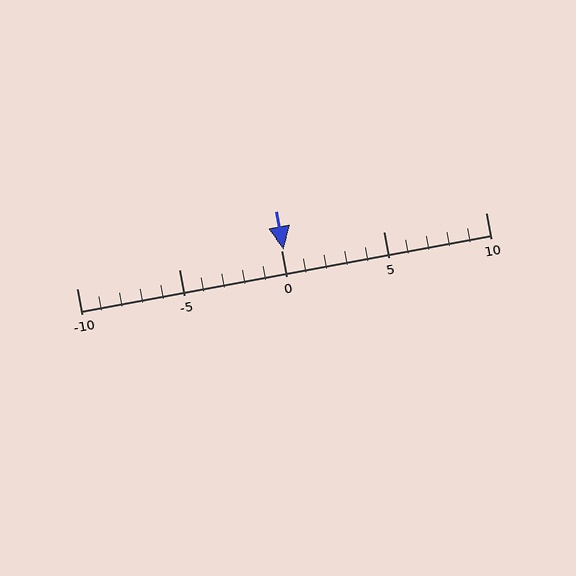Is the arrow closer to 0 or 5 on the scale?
The arrow is closer to 0.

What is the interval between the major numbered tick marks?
The major tick marks are spaced 5 units apart.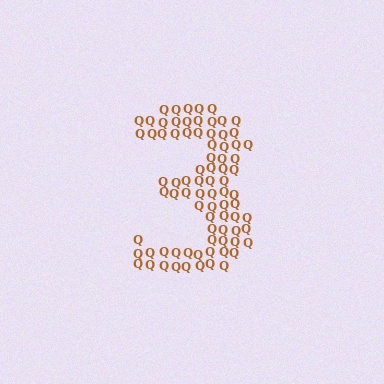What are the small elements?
The small elements are letter Q's.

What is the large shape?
The large shape is the digit 3.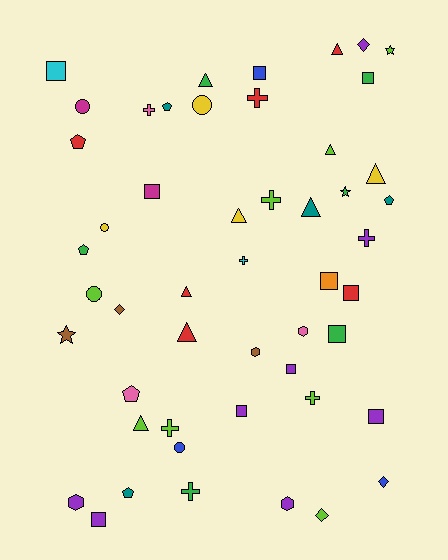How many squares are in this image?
There are 11 squares.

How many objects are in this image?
There are 50 objects.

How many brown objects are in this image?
There are 3 brown objects.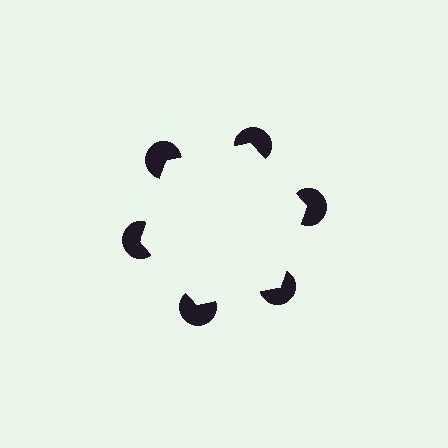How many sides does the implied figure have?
6 sides.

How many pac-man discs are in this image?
There are 6 — one at each vertex of the illusory hexagon.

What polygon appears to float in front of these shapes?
An illusory hexagon — its edges are inferred from the aligned wedge cuts in the pac-man discs, not physically drawn.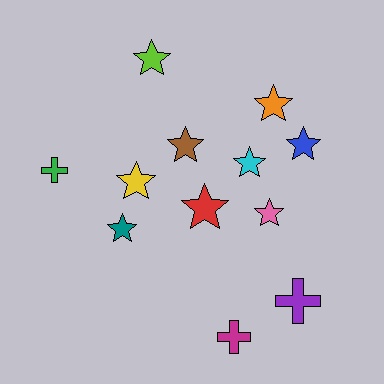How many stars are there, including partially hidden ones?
There are 9 stars.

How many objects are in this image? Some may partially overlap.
There are 12 objects.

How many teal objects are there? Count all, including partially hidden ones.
There is 1 teal object.